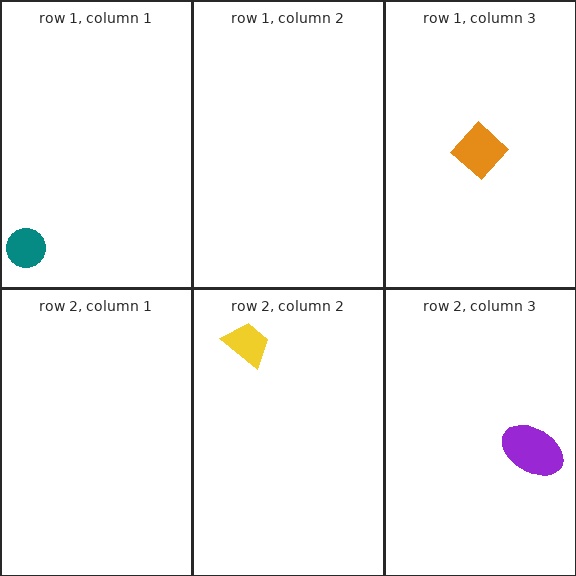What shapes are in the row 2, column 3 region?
The purple ellipse.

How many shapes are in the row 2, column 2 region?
1.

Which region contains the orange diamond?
The row 1, column 3 region.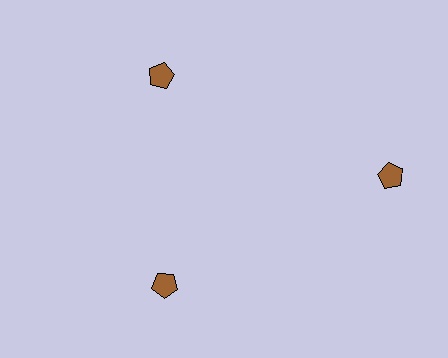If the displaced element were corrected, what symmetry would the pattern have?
It would have 3-fold rotational symmetry — the pattern would map onto itself every 120 degrees.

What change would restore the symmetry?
The symmetry would be restored by moving it inward, back onto the ring so that all 3 pentagons sit at equal angles and equal distance from the center.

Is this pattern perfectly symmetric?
No. The 3 brown pentagons are arranged in a ring, but one element near the 3 o'clock position is pushed outward from the center, breaking the 3-fold rotational symmetry.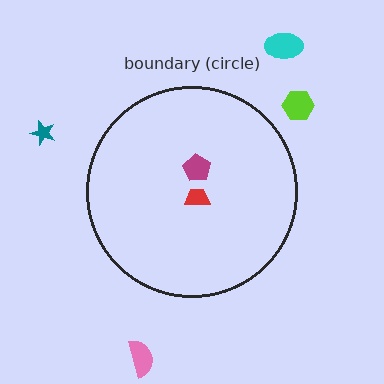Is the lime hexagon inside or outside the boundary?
Outside.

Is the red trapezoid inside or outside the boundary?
Inside.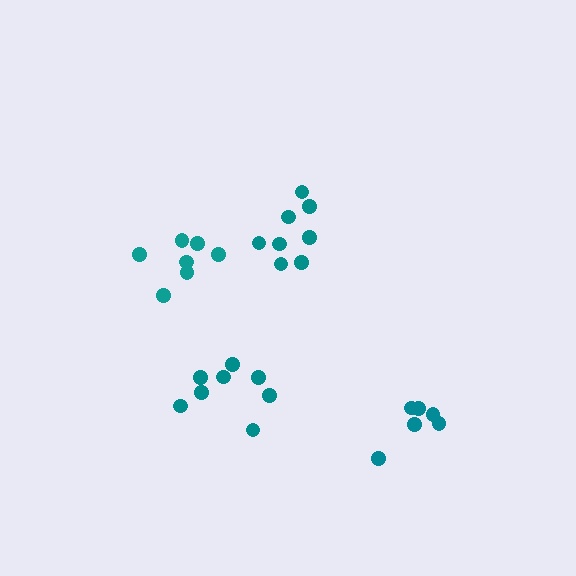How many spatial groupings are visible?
There are 4 spatial groupings.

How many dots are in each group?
Group 1: 8 dots, Group 2: 6 dots, Group 3: 7 dots, Group 4: 8 dots (29 total).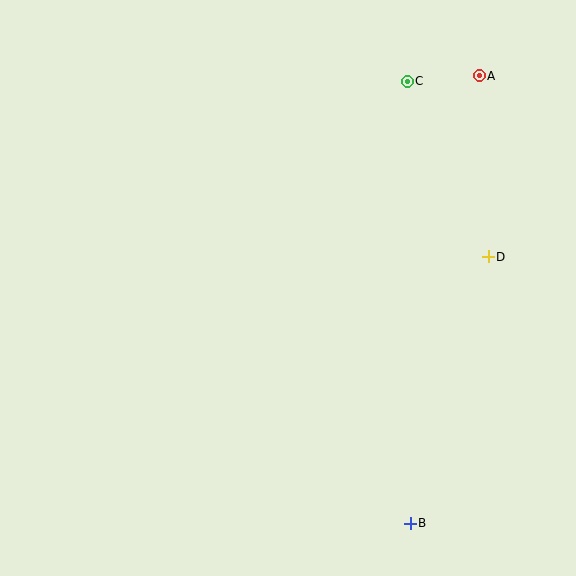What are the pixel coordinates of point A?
Point A is at (479, 76).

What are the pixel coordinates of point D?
Point D is at (488, 257).